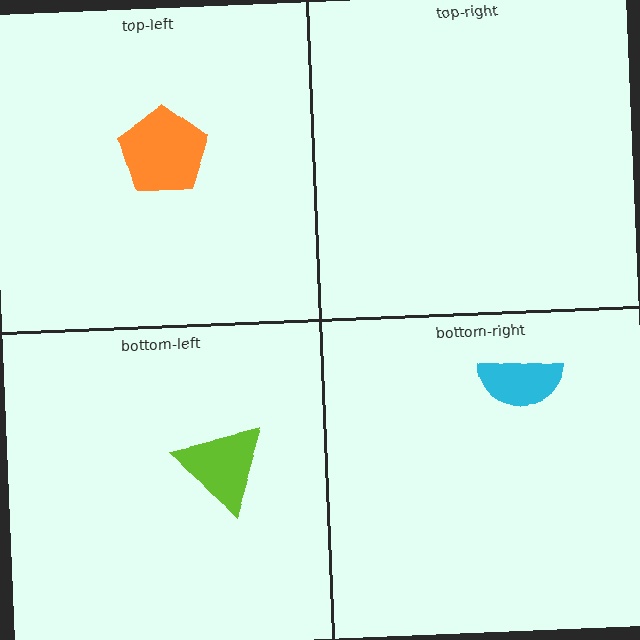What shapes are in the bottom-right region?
The cyan semicircle.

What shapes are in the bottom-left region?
The lime triangle.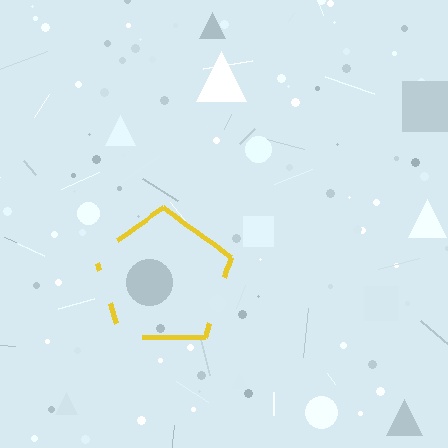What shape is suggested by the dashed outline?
The dashed outline suggests a pentagon.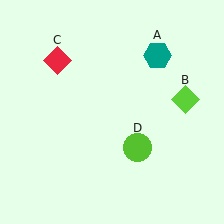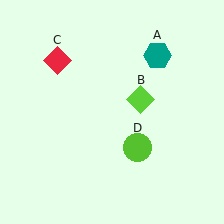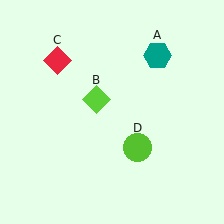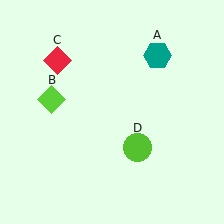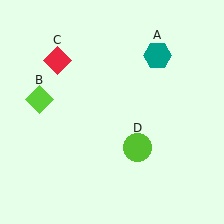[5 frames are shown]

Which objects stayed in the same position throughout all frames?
Teal hexagon (object A) and red diamond (object C) and lime circle (object D) remained stationary.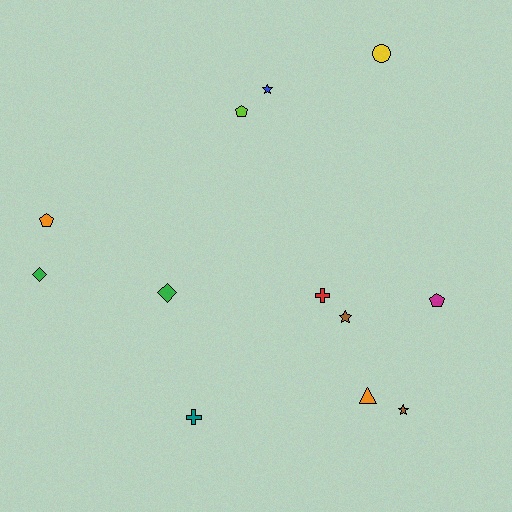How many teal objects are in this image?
There is 1 teal object.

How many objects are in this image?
There are 12 objects.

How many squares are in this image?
There are no squares.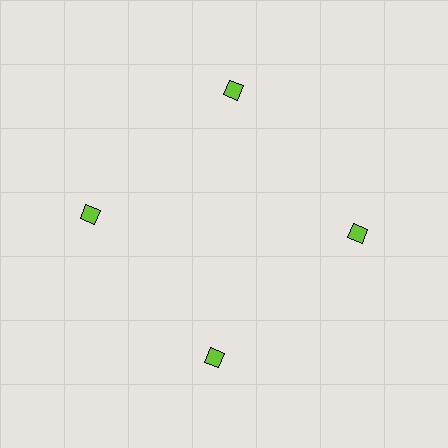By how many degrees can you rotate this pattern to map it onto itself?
The pattern maps onto itself every 90 degrees of rotation.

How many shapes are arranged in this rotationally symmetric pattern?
There are 4 shapes, arranged in 4 groups of 1.